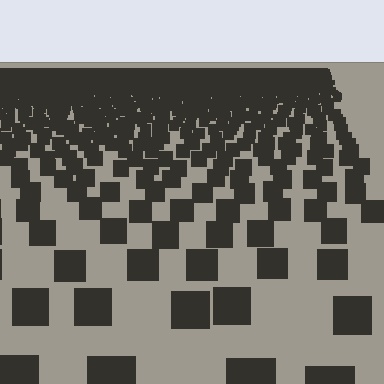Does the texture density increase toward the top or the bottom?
Density increases toward the top.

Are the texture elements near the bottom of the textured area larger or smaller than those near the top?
Larger. Near the bottom, elements are closer to the viewer and appear at a bigger on-screen size.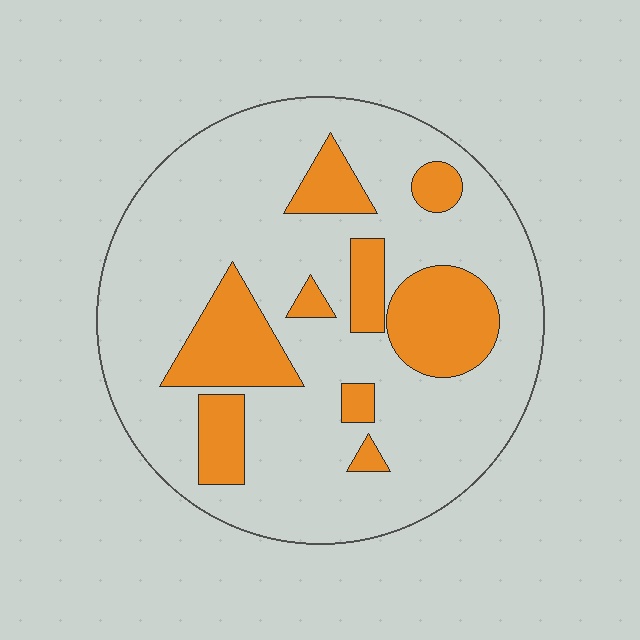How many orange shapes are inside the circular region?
9.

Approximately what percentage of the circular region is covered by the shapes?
Approximately 25%.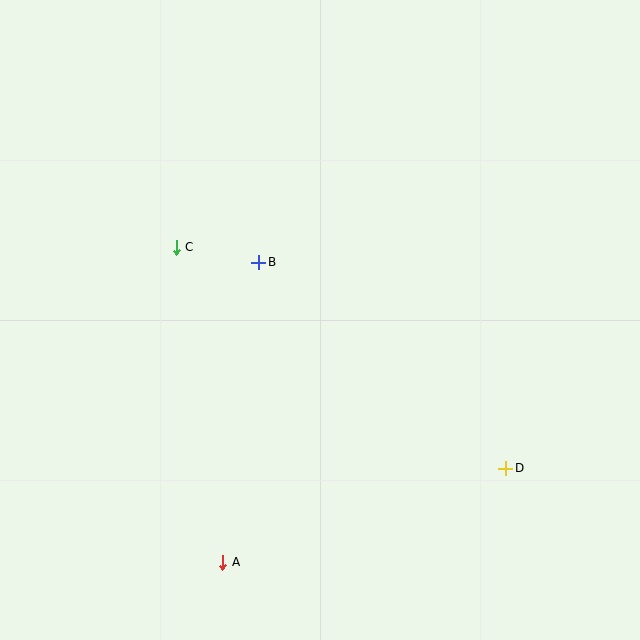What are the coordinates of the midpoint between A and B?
The midpoint between A and B is at (241, 412).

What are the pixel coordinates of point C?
Point C is at (176, 247).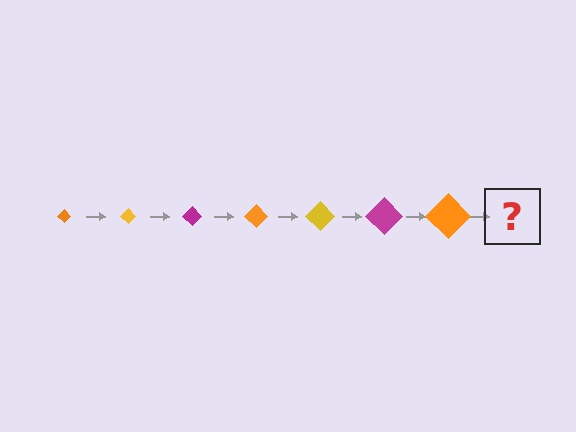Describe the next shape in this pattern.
It should be a yellow diamond, larger than the previous one.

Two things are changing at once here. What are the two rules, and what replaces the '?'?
The two rules are that the diamond grows larger each step and the color cycles through orange, yellow, and magenta. The '?' should be a yellow diamond, larger than the previous one.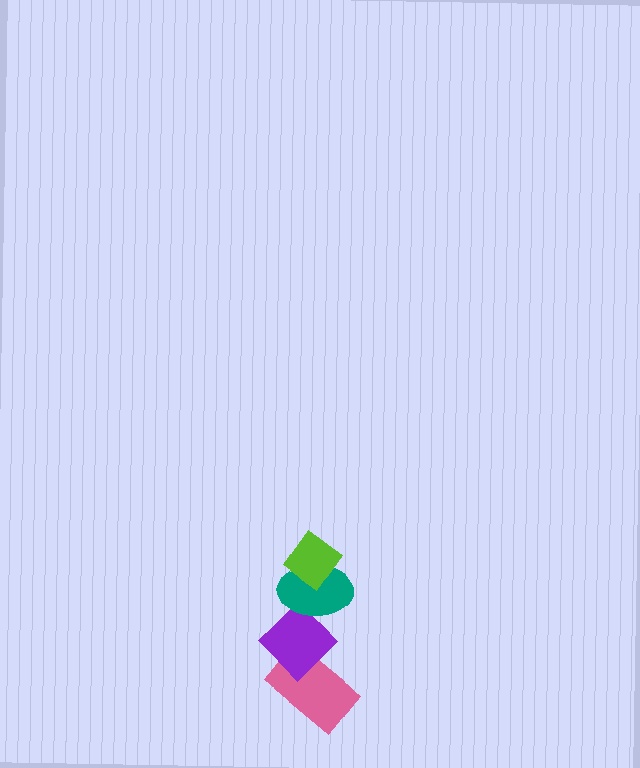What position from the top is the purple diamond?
The purple diamond is 3rd from the top.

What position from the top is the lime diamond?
The lime diamond is 1st from the top.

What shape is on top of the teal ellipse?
The lime diamond is on top of the teal ellipse.